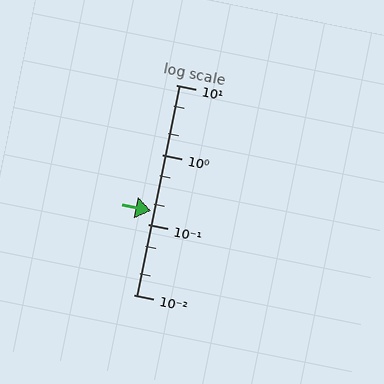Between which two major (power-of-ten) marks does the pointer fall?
The pointer is between 0.1 and 1.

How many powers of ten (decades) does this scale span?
The scale spans 3 decades, from 0.01 to 10.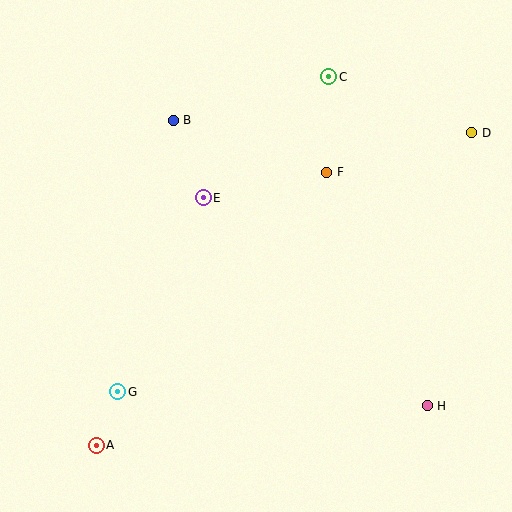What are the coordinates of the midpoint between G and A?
The midpoint between G and A is at (107, 419).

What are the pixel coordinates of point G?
Point G is at (118, 392).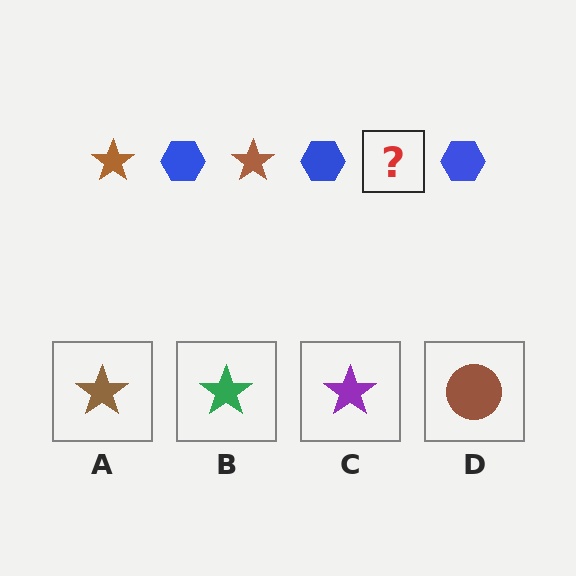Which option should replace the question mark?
Option A.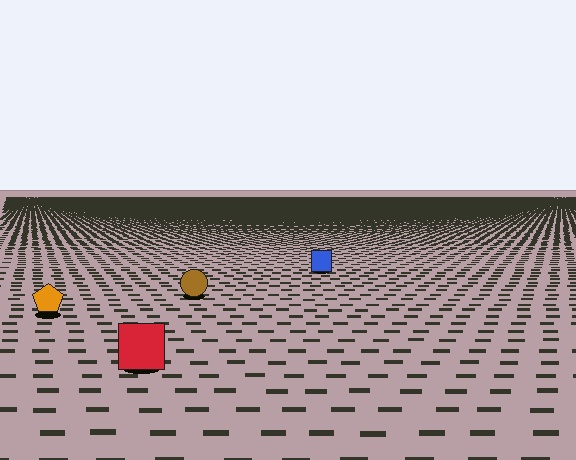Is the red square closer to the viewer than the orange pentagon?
Yes. The red square is closer — you can tell from the texture gradient: the ground texture is coarser near it.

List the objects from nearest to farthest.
From nearest to farthest: the red square, the orange pentagon, the brown circle, the blue square.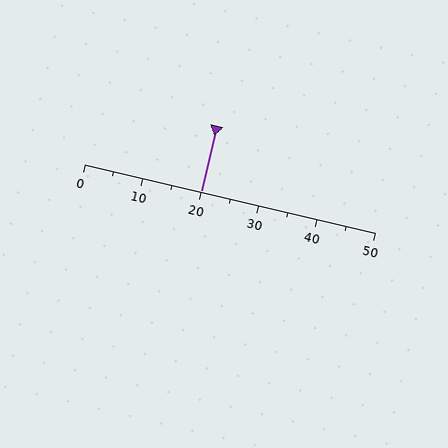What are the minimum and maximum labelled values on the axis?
The axis runs from 0 to 50.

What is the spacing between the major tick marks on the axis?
The major ticks are spaced 10 apart.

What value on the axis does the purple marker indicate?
The marker indicates approximately 20.